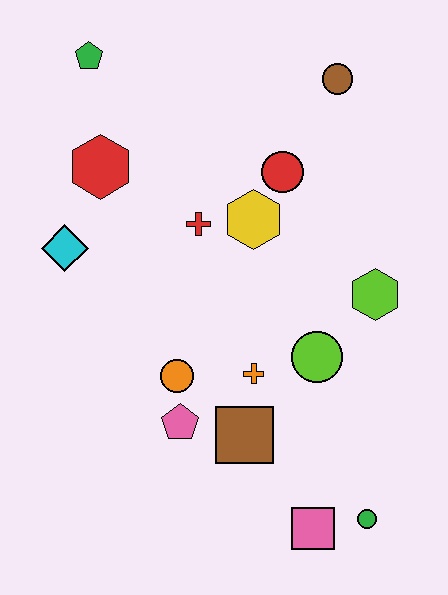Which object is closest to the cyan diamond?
The red hexagon is closest to the cyan diamond.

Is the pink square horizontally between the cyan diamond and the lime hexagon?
Yes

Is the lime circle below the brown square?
No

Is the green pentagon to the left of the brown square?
Yes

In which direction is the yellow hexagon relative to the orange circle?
The yellow hexagon is above the orange circle.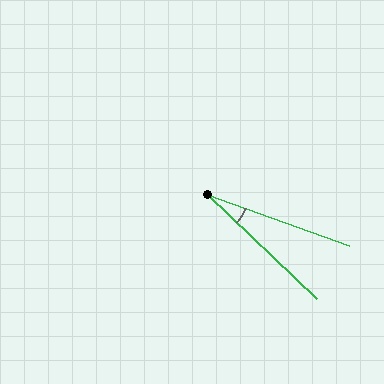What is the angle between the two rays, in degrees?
Approximately 24 degrees.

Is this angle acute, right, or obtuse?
It is acute.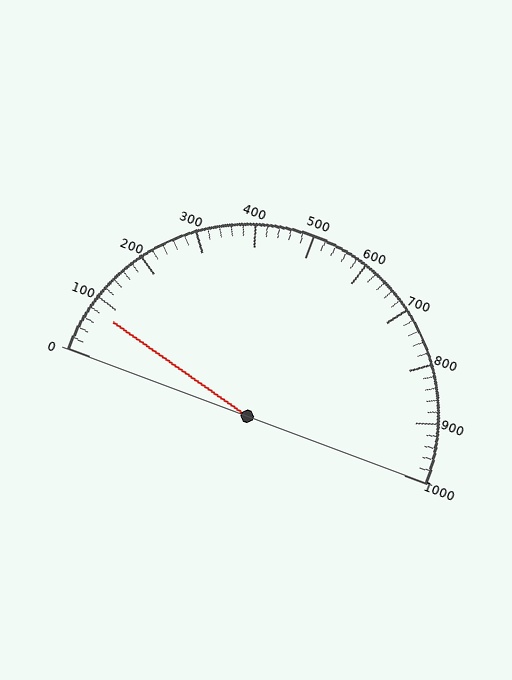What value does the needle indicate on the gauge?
The needle indicates approximately 80.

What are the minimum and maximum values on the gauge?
The gauge ranges from 0 to 1000.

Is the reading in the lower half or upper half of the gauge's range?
The reading is in the lower half of the range (0 to 1000).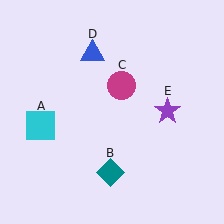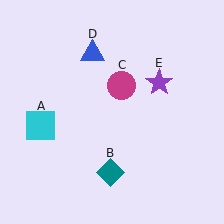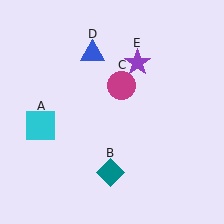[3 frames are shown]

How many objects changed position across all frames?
1 object changed position: purple star (object E).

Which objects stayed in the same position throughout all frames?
Cyan square (object A) and teal diamond (object B) and magenta circle (object C) and blue triangle (object D) remained stationary.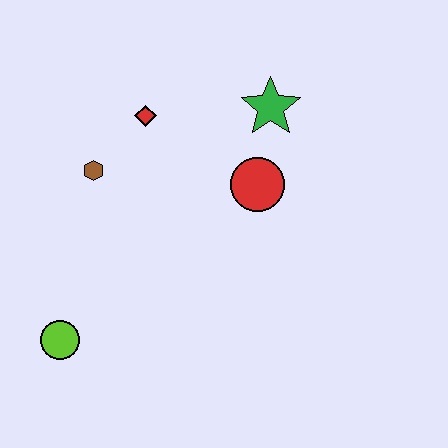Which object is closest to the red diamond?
The brown hexagon is closest to the red diamond.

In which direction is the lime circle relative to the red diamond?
The lime circle is below the red diamond.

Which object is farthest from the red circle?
The lime circle is farthest from the red circle.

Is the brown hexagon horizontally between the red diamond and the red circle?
No